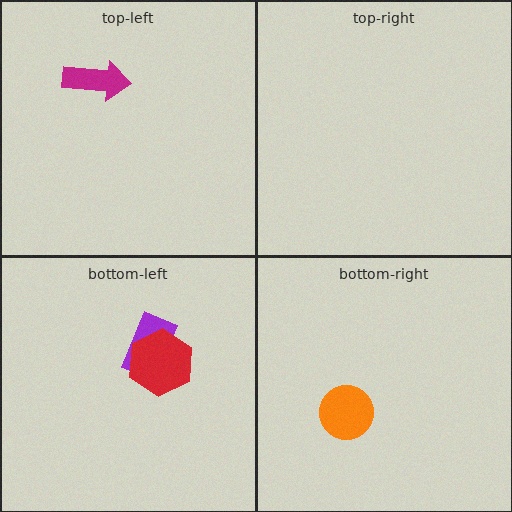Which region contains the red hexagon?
The bottom-left region.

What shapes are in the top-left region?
The magenta arrow.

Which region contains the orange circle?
The bottom-right region.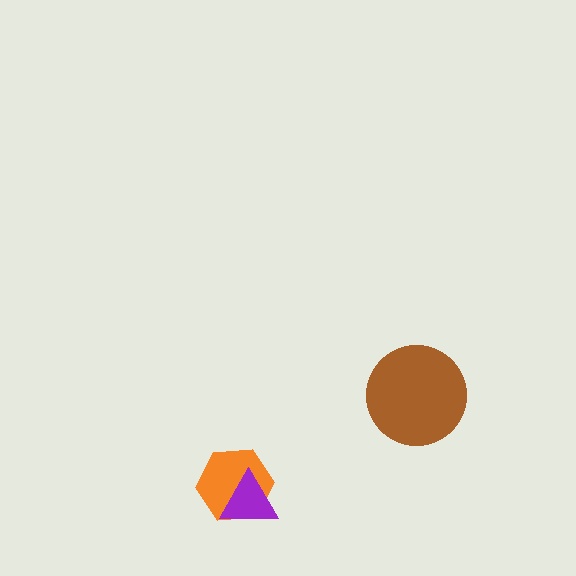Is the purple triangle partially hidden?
No, no other shape covers it.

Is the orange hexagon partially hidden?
Yes, it is partially covered by another shape.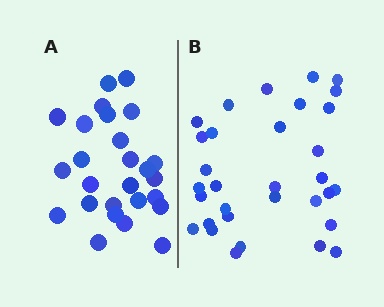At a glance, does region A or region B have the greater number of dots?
Region B (the right region) has more dots.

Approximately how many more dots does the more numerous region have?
Region B has about 6 more dots than region A.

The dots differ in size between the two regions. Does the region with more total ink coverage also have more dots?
No. Region A has more total ink coverage because its dots are larger, but region B actually contains more individual dots. Total area can be misleading — the number of items is what matters here.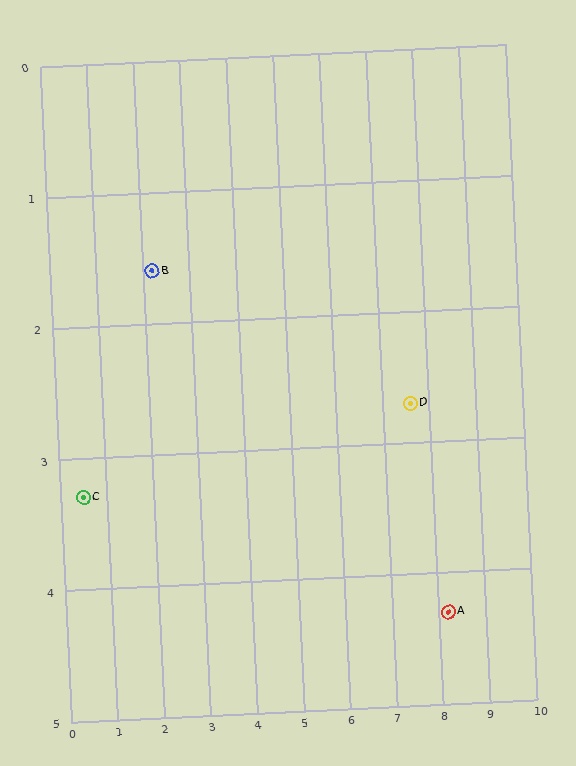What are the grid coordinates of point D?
Point D is at approximately (7.6, 2.7).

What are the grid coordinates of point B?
Point B is at approximately (2.2, 1.6).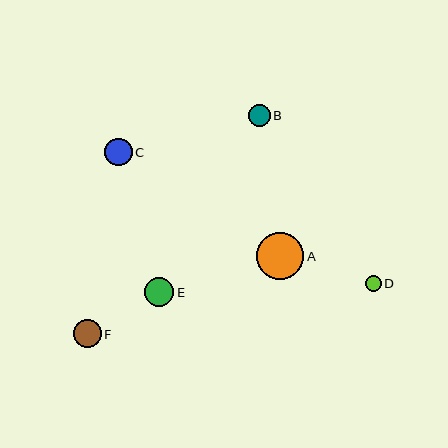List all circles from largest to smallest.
From largest to smallest: A, E, F, C, B, D.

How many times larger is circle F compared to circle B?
Circle F is approximately 1.3 times the size of circle B.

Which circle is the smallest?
Circle D is the smallest with a size of approximately 16 pixels.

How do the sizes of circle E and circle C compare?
Circle E and circle C are approximately the same size.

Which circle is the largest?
Circle A is the largest with a size of approximately 47 pixels.